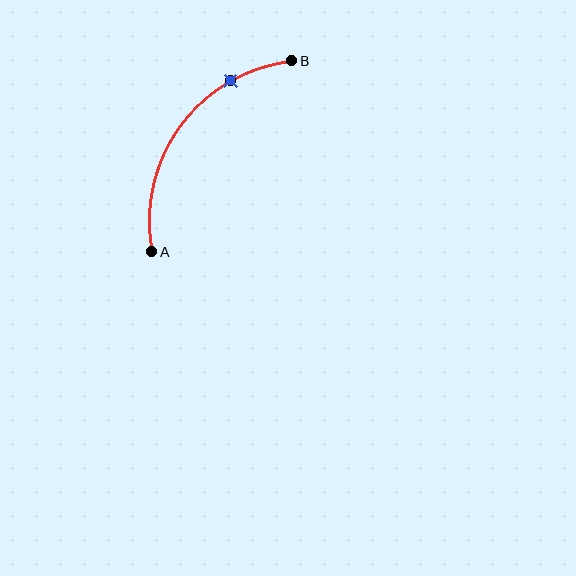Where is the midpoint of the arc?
The arc midpoint is the point on the curve farthest from the straight line joining A and B. It sits above and to the left of that line.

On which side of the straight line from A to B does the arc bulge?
The arc bulges above and to the left of the straight line connecting A and B.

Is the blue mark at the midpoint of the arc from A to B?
No. The blue mark lies on the arc but is closer to endpoint B. The arc midpoint would be at the point on the curve equidistant along the arc from both A and B.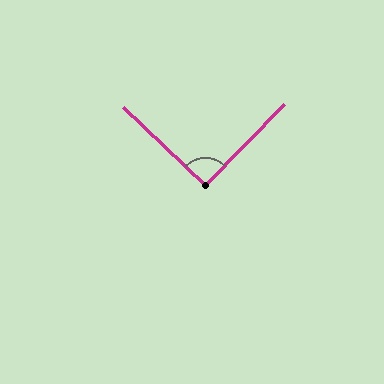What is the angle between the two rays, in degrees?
Approximately 91 degrees.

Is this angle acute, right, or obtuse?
It is approximately a right angle.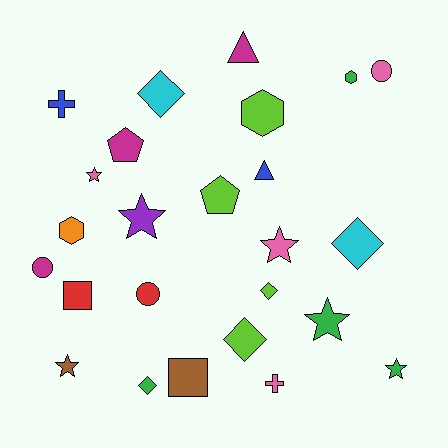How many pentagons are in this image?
There are 2 pentagons.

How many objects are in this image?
There are 25 objects.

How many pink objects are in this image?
There are 4 pink objects.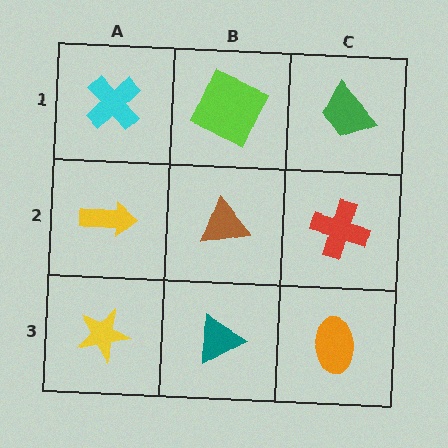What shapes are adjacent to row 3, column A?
A yellow arrow (row 2, column A), a teal triangle (row 3, column B).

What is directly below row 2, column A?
A yellow star.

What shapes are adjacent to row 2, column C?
A green trapezoid (row 1, column C), an orange ellipse (row 3, column C), a brown triangle (row 2, column B).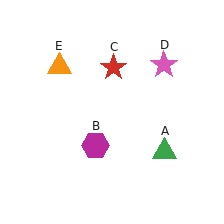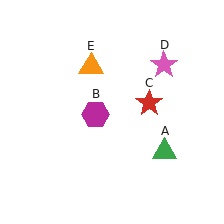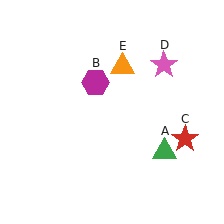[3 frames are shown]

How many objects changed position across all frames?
3 objects changed position: magenta hexagon (object B), red star (object C), orange triangle (object E).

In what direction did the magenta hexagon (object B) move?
The magenta hexagon (object B) moved up.